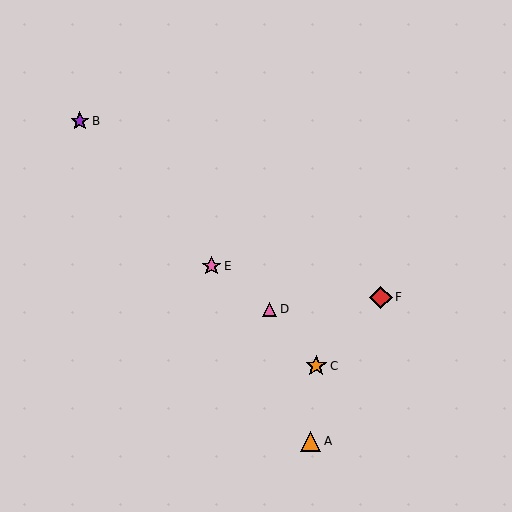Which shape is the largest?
The red diamond (labeled F) is the largest.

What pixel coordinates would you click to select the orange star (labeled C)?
Click at (316, 366) to select the orange star C.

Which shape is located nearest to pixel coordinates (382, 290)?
The red diamond (labeled F) at (381, 297) is nearest to that location.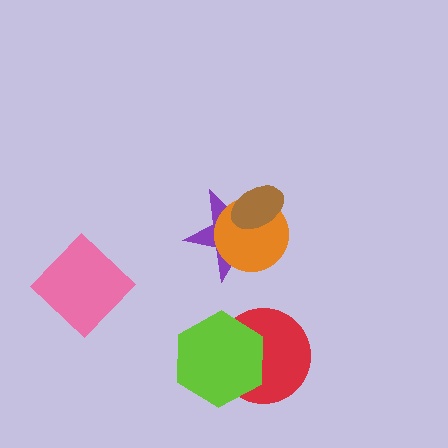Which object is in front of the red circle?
The lime hexagon is in front of the red circle.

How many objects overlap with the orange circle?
2 objects overlap with the orange circle.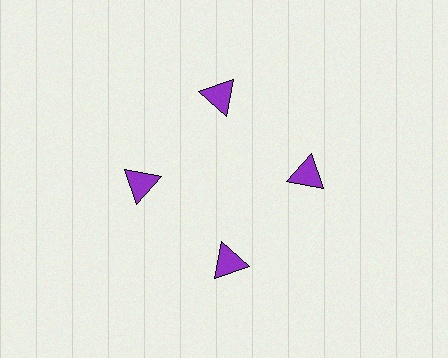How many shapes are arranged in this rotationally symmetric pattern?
There are 4 shapes, arranged in 4 groups of 1.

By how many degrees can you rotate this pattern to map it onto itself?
The pattern maps onto itself every 90 degrees of rotation.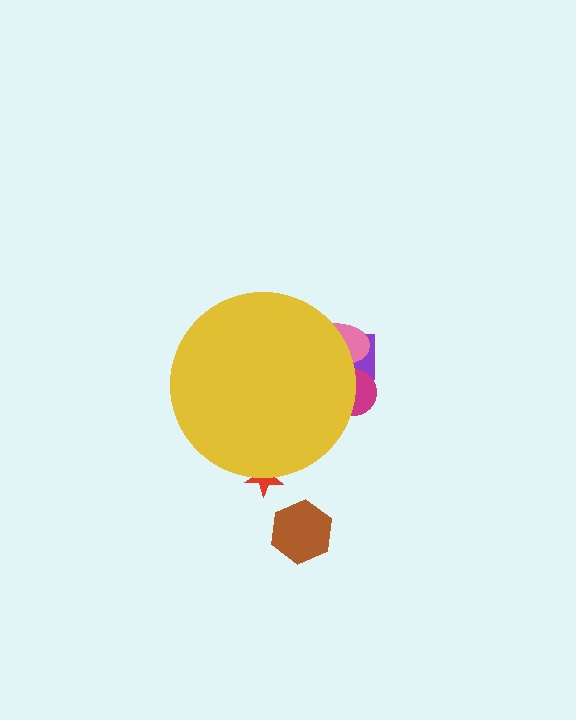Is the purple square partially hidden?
Yes, the purple square is partially hidden behind the yellow circle.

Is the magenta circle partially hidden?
Yes, the magenta circle is partially hidden behind the yellow circle.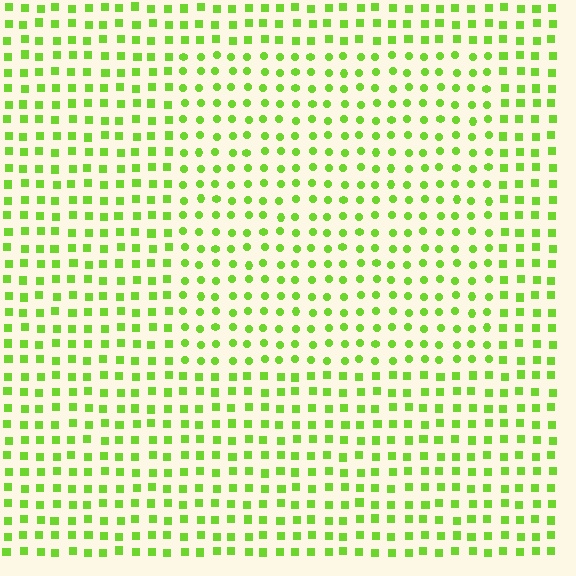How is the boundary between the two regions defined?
The boundary is defined by a change in element shape: circles inside vs. squares outside. All elements share the same color and spacing.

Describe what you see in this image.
The image is filled with small lime elements arranged in a uniform grid. A rectangle-shaped region contains circles, while the surrounding area contains squares. The boundary is defined purely by the change in element shape.